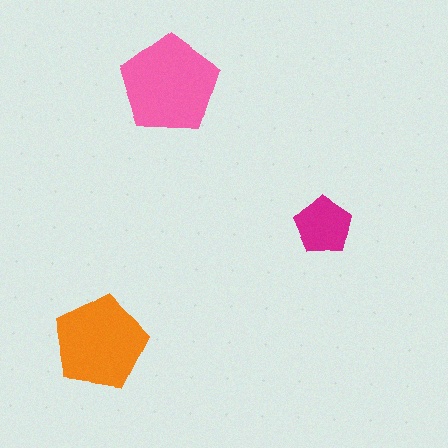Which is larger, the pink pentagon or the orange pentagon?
The pink one.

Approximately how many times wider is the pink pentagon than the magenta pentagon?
About 1.5 times wider.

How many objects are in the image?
There are 3 objects in the image.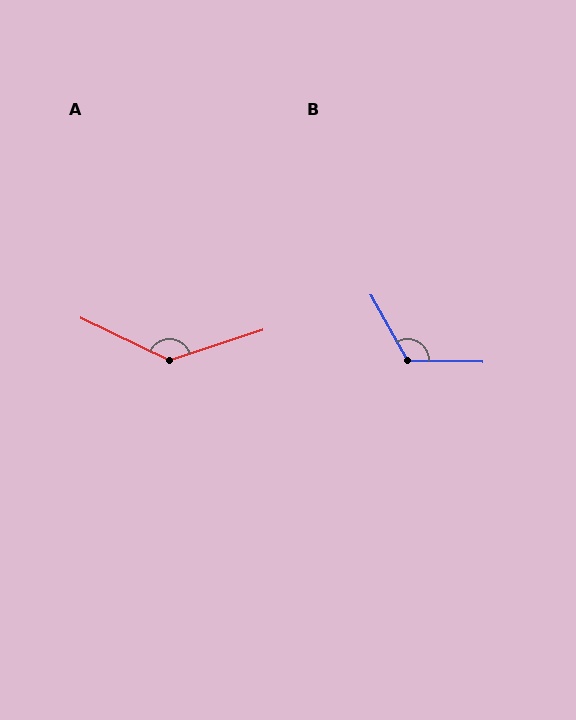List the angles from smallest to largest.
B (120°), A (136°).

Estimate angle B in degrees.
Approximately 120 degrees.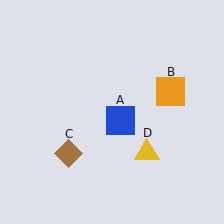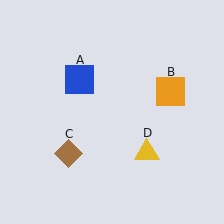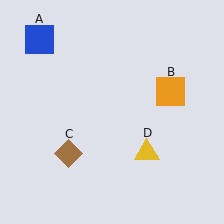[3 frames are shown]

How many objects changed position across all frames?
1 object changed position: blue square (object A).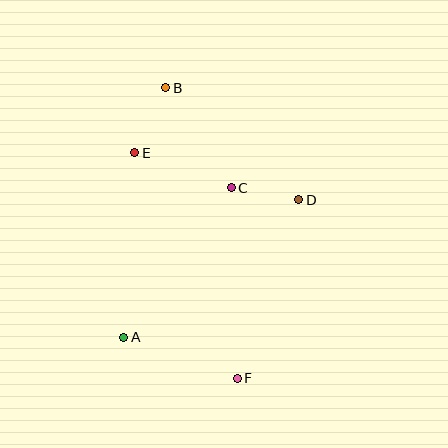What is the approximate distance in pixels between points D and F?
The distance between D and F is approximately 189 pixels.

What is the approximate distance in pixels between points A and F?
The distance between A and F is approximately 121 pixels.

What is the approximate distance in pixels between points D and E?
The distance between D and E is approximately 171 pixels.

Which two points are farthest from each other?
Points B and F are farthest from each other.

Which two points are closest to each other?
Points C and D are closest to each other.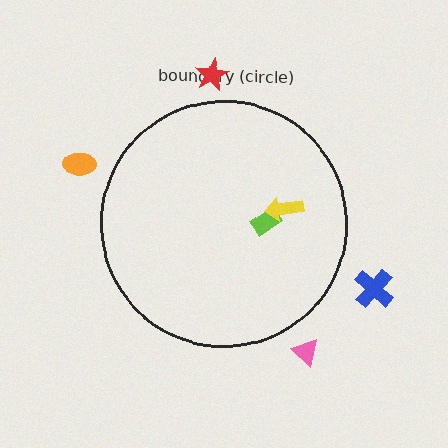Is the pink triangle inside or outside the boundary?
Outside.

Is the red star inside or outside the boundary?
Outside.